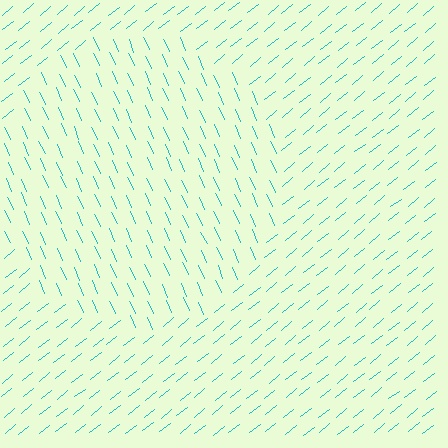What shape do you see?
I see a circle.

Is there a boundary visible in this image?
Yes, there is a texture boundary formed by a change in line orientation.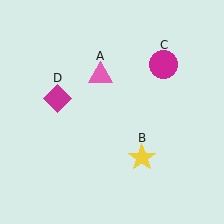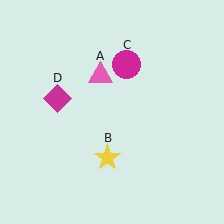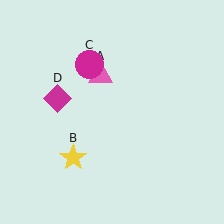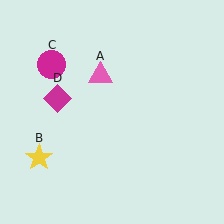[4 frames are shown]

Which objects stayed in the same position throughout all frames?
Pink triangle (object A) and magenta diamond (object D) remained stationary.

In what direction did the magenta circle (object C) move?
The magenta circle (object C) moved left.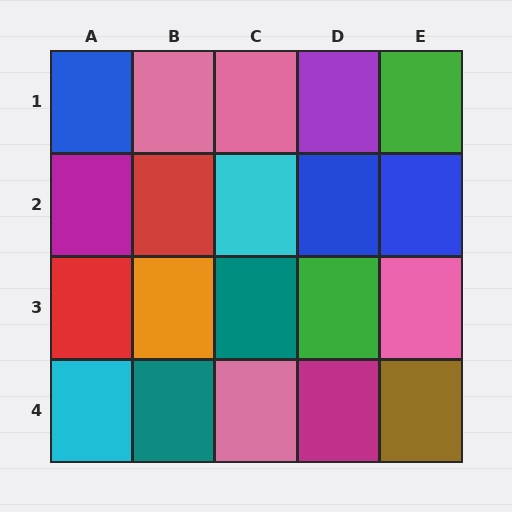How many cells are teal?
2 cells are teal.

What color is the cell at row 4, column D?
Magenta.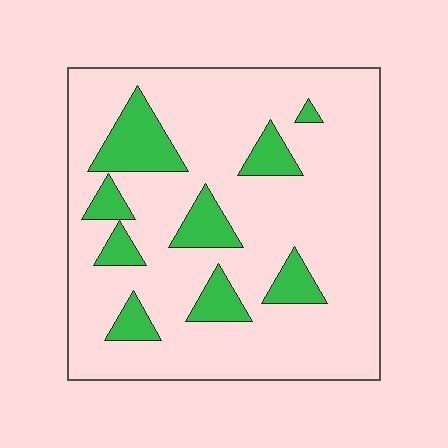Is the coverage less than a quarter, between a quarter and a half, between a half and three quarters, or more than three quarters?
Less than a quarter.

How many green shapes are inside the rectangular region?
9.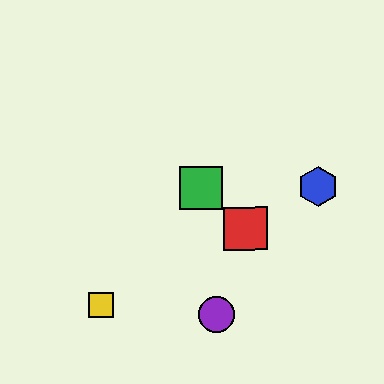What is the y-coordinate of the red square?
The red square is at y≈229.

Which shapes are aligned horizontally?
The blue hexagon, the green square are aligned horizontally.